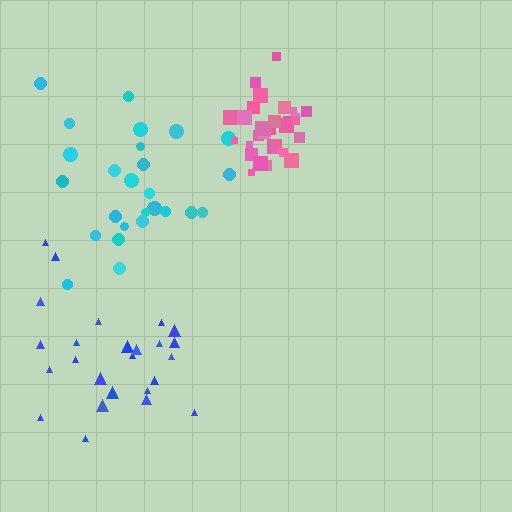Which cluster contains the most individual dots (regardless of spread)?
Pink (32).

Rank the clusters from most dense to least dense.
pink, blue, cyan.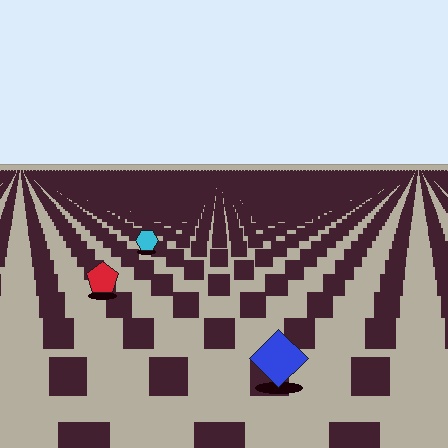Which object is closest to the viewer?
The blue diamond is closest. The texture marks near it are larger and more spread out.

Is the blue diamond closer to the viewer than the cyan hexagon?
Yes. The blue diamond is closer — you can tell from the texture gradient: the ground texture is coarser near it.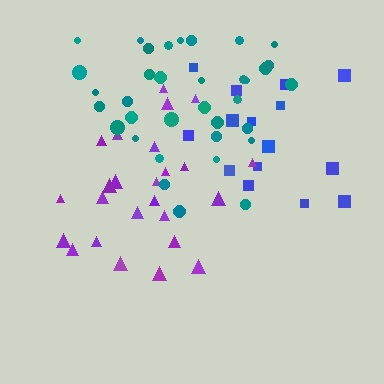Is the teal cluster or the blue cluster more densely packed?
Teal.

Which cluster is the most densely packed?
Teal.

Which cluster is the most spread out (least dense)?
Blue.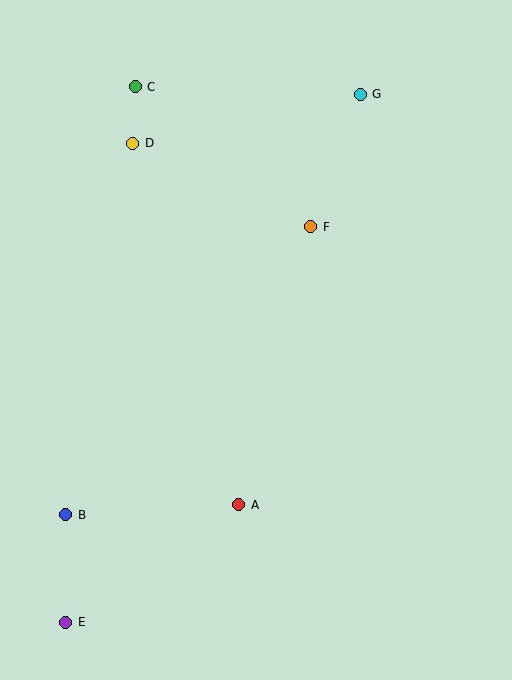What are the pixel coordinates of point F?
Point F is at (311, 227).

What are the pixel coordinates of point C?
Point C is at (135, 87).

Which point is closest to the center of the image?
Point F at (311, 227) is closest to the center.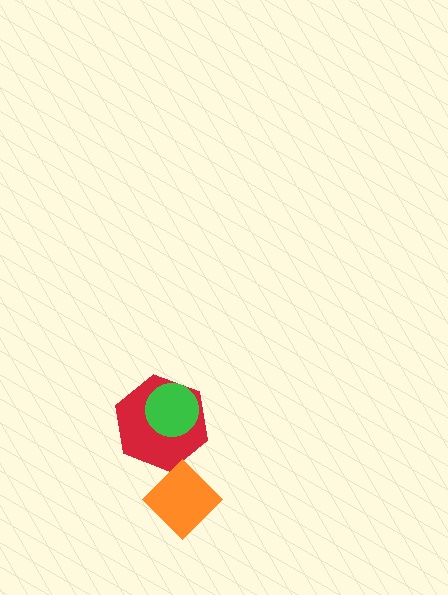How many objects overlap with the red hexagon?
2 objects overlap with the red hexagon.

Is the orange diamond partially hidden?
No, no other shape covers it.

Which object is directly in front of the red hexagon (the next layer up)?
The green circle is directly in front of the red hexagon.